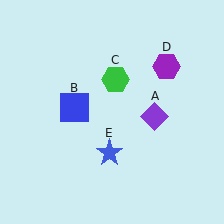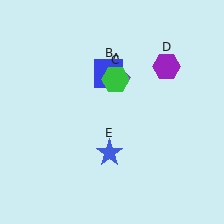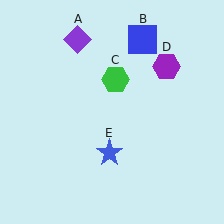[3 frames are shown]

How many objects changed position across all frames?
2 objects changed position: purple diamond (object A), blue square (object B).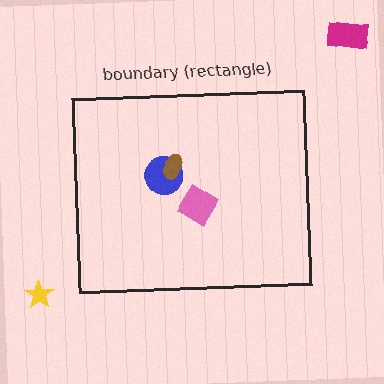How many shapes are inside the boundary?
3 inside, 2 outside.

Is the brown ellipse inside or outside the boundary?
Inside.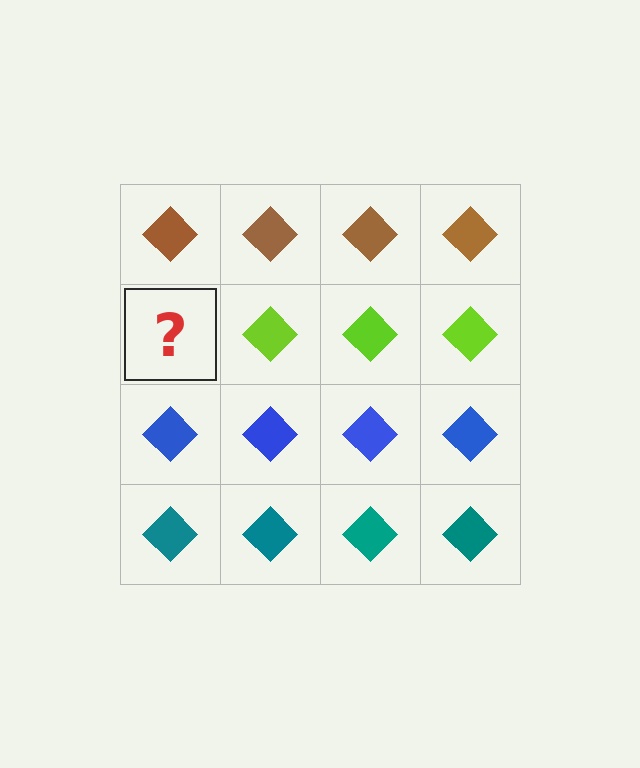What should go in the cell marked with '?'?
The missing cell should contain a lime diamond.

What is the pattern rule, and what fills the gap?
The rule is that each row has a consistent color. The gap should be filled with a lime diamond.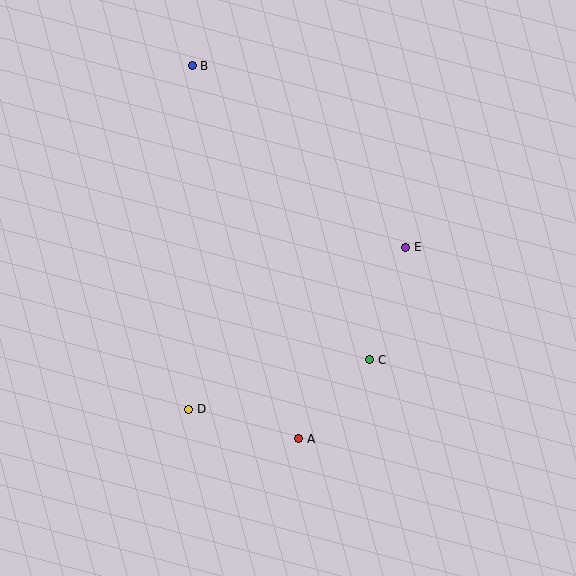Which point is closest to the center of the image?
Point C at (369, 360) is closest to the center.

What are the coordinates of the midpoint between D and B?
The midpoint between D and B is at (191, 238).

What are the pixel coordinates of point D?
Point D is at (189, 409).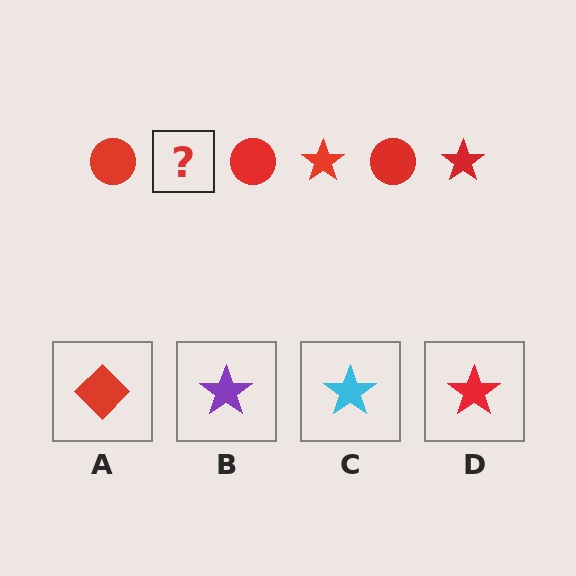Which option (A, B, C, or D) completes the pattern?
D.